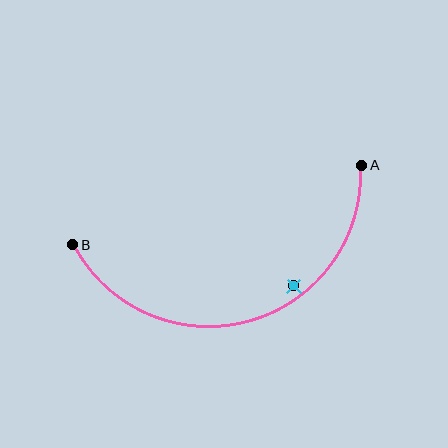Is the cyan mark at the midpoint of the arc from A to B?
No — the cyan mark does not lie on the arc at all. It sits slightly inside the curve.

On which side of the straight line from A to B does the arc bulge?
The arc bulges below the straight line connecting A and B.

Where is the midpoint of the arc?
The arc midpoint is the point on the curve farthest from the straight line joining A and B. It sits below that line.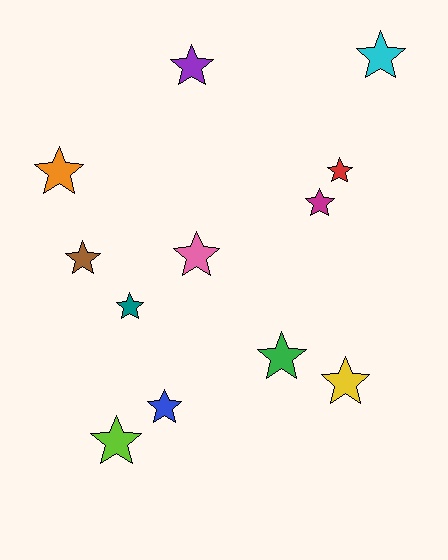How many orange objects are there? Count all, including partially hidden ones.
There is 1 orange object.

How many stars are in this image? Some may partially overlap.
There are 12 stars.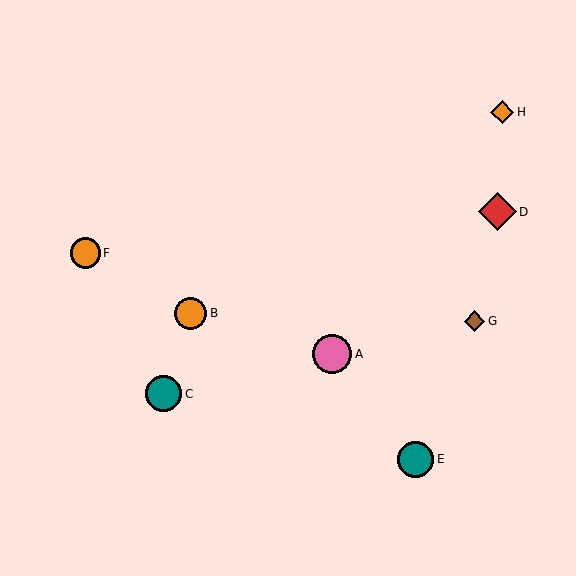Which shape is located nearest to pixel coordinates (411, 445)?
The teal circle (labeled E) at (416, 459) is nearest to that location.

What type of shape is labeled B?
Shape B is an orange circle.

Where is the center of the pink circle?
The center of the pink circle is at (332, 354).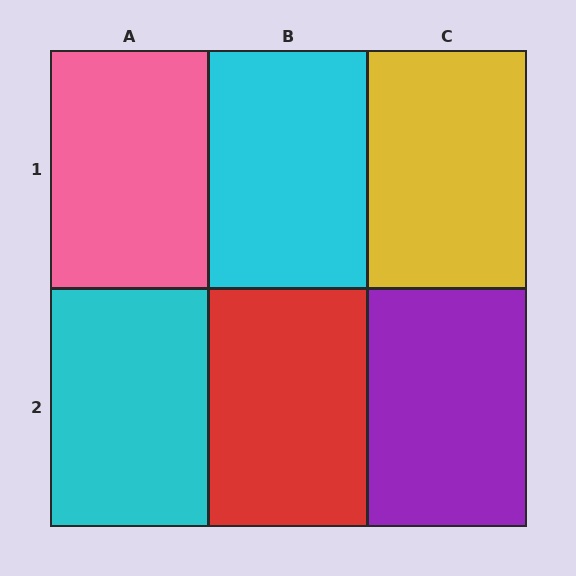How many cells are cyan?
2 cells are cyan.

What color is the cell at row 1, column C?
Yellow.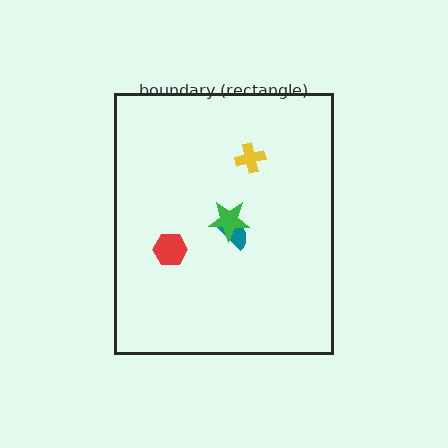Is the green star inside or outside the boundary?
Inside.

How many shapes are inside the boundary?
4 inside, 0 outside.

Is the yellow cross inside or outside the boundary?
Inside.